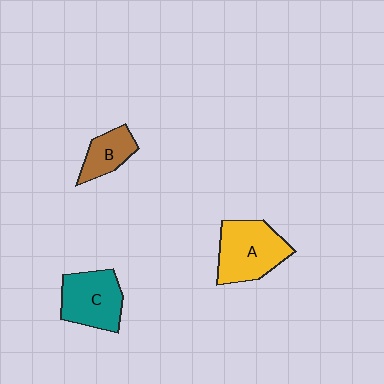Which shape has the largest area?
Shape A (yellow).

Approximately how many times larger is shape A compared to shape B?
Approximately 1.9 times.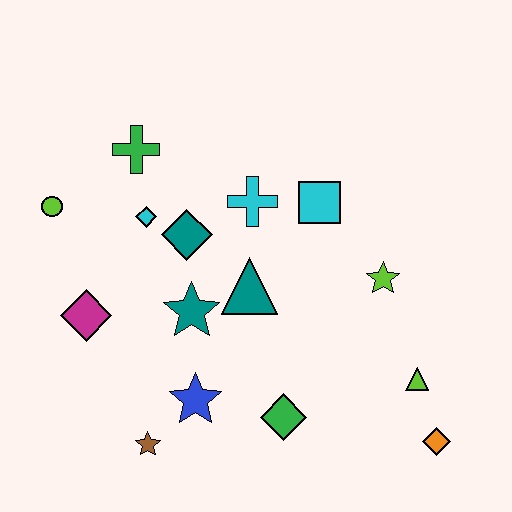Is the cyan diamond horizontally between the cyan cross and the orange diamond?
No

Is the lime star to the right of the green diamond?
Yes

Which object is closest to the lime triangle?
The orange diamond is closest to the lime triangle.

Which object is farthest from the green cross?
The orange diamond is farthest from the green cross.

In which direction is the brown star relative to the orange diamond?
The brown star is to the left of the orange diamond.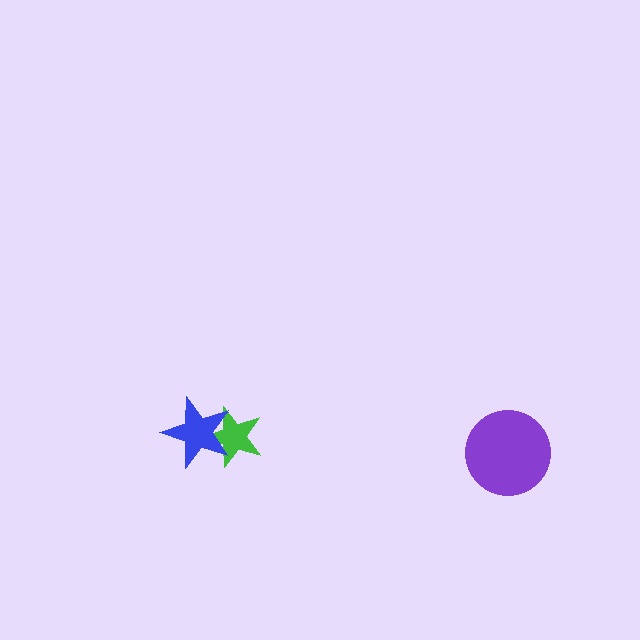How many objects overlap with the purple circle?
0 objects overlap with the purple circle.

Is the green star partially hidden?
Yes, it is partially covered by another shape.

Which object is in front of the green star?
The blue star is in front of the green star.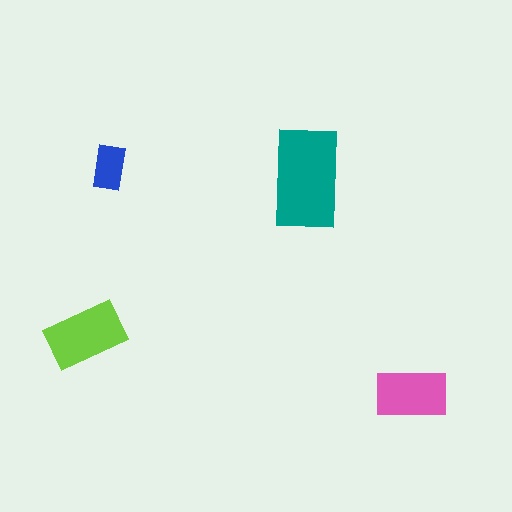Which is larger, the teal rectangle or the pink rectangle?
The teal one.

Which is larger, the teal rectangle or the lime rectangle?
The teal one.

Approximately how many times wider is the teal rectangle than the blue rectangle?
About 2 times wider.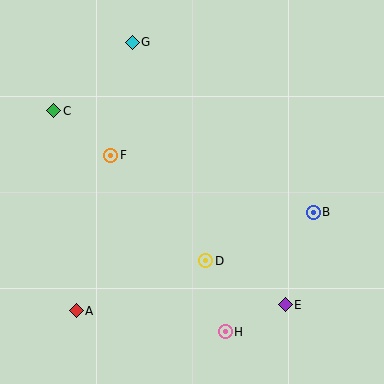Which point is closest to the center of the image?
Point D at (206, 261) is closest to the center.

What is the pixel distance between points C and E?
The distance between C and E is 302 pixels.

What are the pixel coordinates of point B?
Point B is at (313, 212).